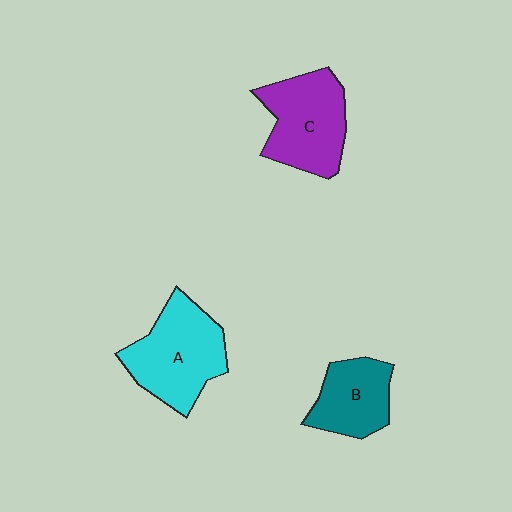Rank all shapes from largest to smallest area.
From largest to smallest: A (cyan), C (purple), B (teal).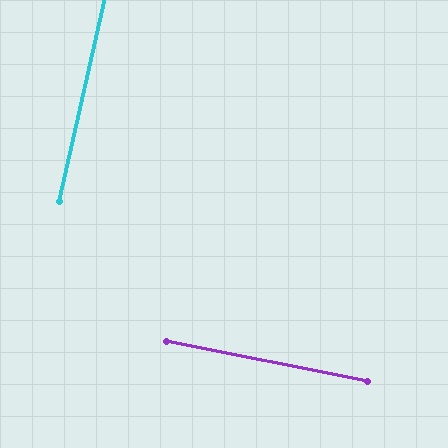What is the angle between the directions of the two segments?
Approximately 89 degrees.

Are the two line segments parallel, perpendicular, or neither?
Perpendicular — they meet at approximately 89°.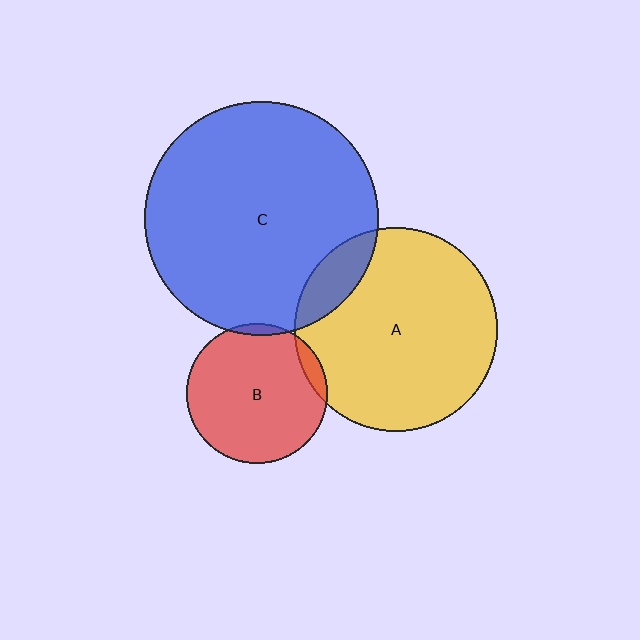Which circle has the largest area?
Circle C (blue).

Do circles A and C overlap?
Yes.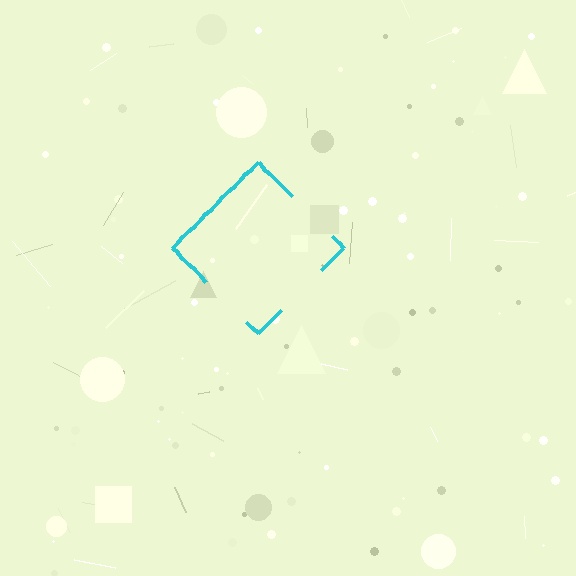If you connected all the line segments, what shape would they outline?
They would outline a diamond.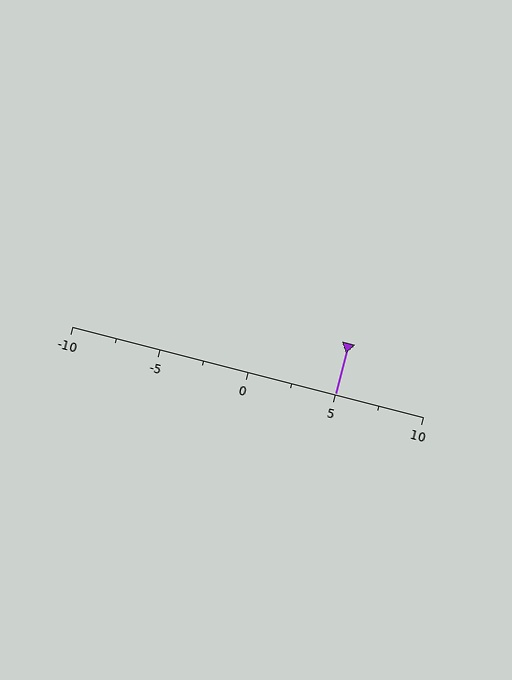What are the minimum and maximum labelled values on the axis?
The axis runs from -10 to 10.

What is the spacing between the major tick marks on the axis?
The major ticks are spaced 5 apart.